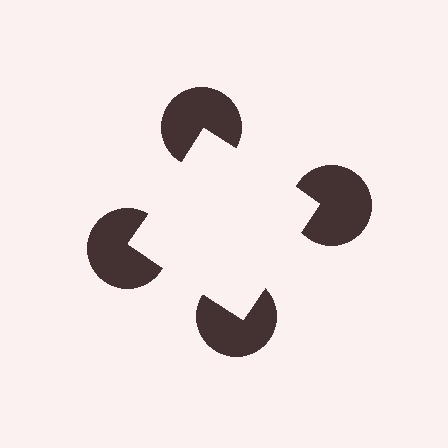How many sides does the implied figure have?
4 sides.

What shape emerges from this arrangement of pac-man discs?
An illusory square — its edges are inferred from the aligned wedge cuts in the pac-man discs, not physically drawn.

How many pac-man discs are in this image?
There are 4 — one at each vertex of the illusory square.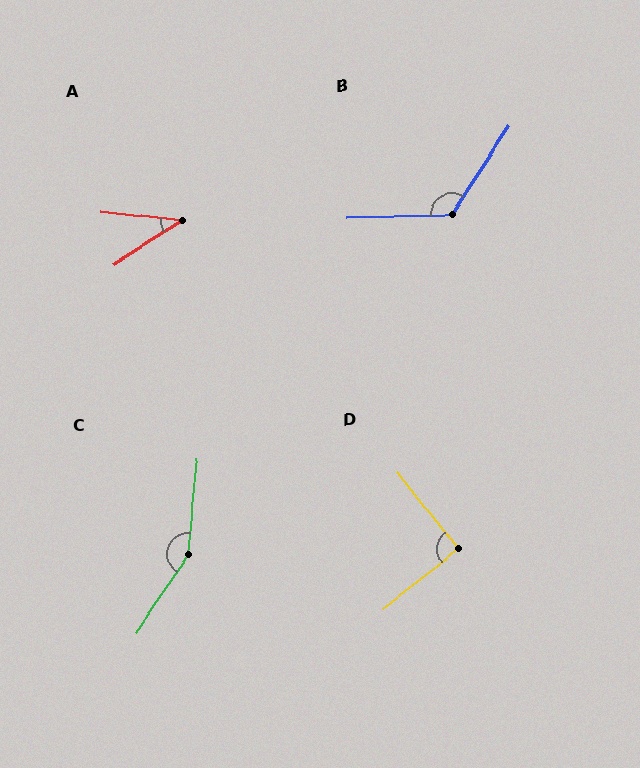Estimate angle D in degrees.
Approximately 90 degrees.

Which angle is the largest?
C, at approximately 151 degrees.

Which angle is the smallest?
A, at approximately 38 degrees.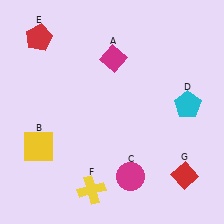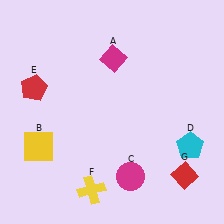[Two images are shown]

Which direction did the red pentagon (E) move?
The red pentagon (E) moved down.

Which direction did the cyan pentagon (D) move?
The cyan pentagon (D) moved down.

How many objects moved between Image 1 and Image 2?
2 objects moved between the two images.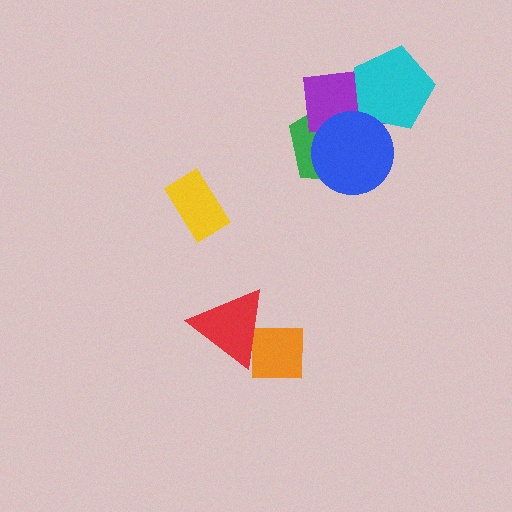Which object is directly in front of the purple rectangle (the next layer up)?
The cyan pentagon is directly in front of the purple rectangle.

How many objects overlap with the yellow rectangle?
0 objects overlap with the yellow rectangle.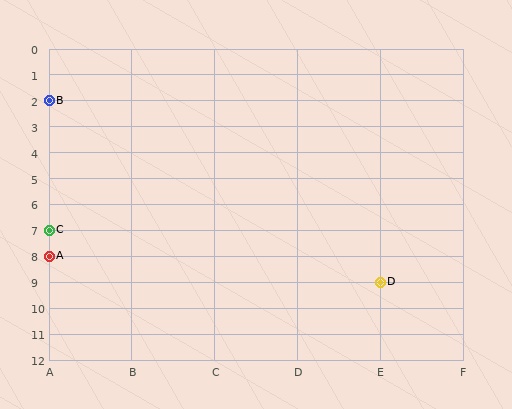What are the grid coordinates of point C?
Point C is at grid coordinates (A, 7).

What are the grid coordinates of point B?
Point B is at grid coordinates (A, 2).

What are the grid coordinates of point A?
Point A is at grid coordinates (A, 8).